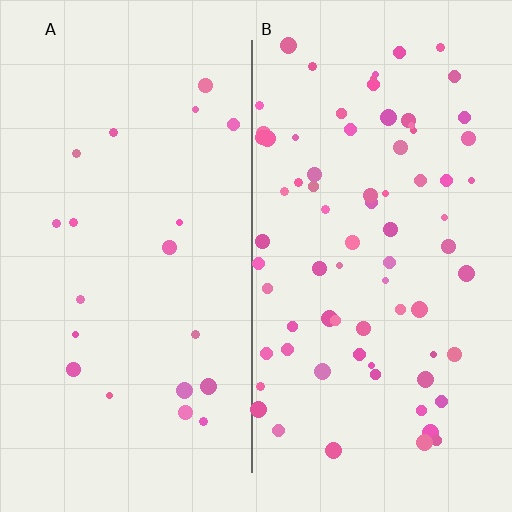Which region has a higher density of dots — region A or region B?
B (the right).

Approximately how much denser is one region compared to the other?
Approximately 3.7× — region B over region A.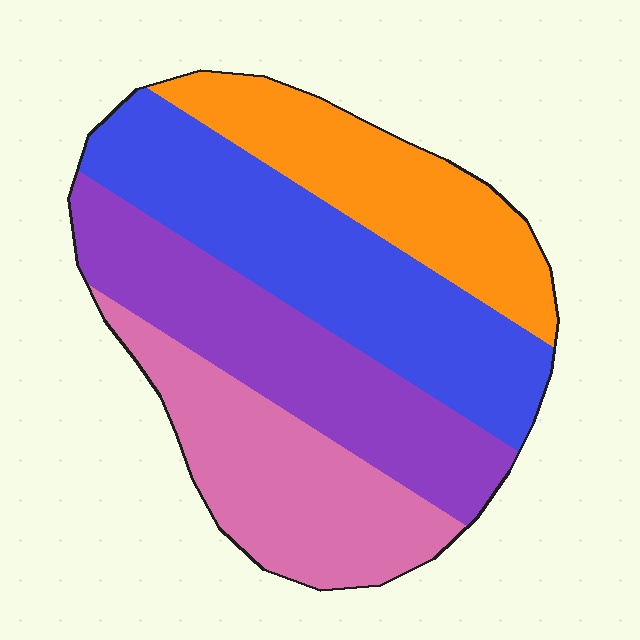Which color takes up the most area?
Blue, at roughly 30%.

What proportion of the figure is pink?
Pink takes up about one quarter (1/4) of the figure.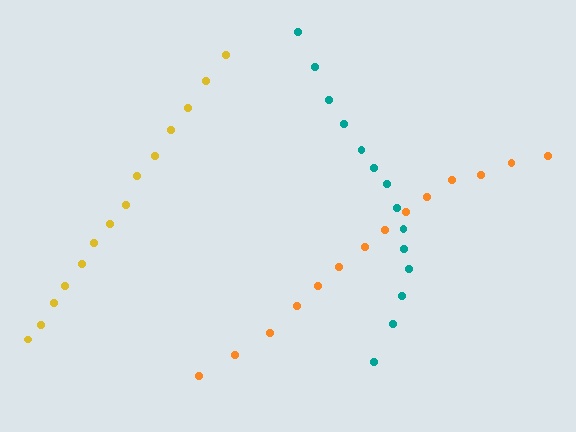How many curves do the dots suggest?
There are 3 distinct paths.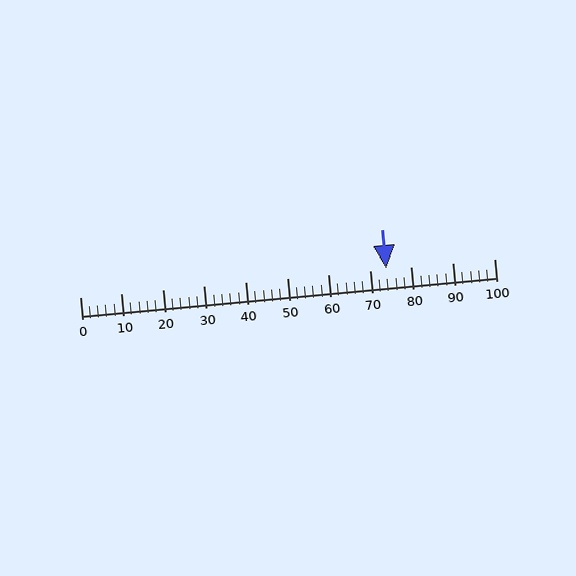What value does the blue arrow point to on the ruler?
The blue arrow points to approximately 74.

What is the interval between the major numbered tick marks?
The major tick marks are spaced 10 units apart.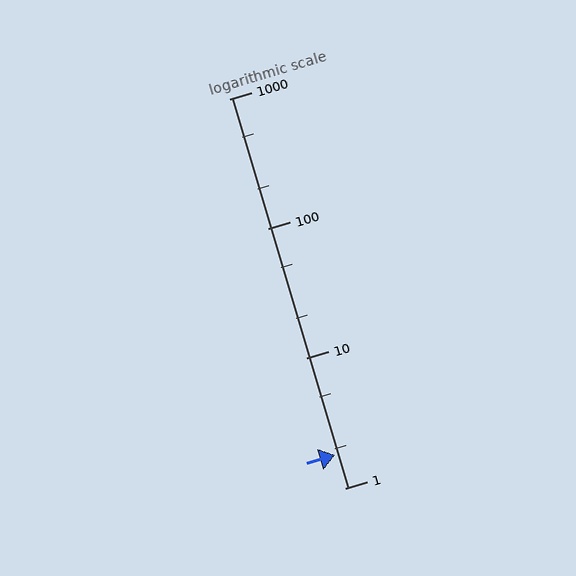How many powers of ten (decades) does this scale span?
The scale spans 3 decades, from 1 to 1000.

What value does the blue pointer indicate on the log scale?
The pointer indicates approximately 1.8.